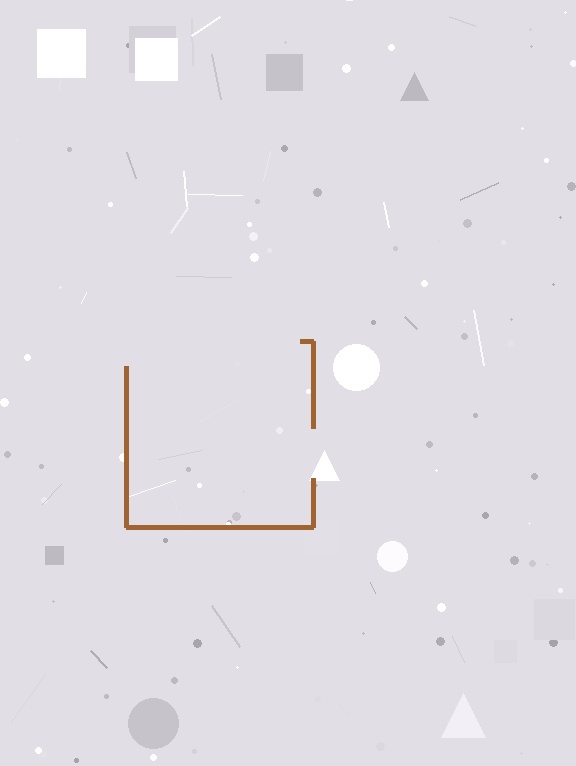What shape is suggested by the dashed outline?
The dashed outline suggests a square.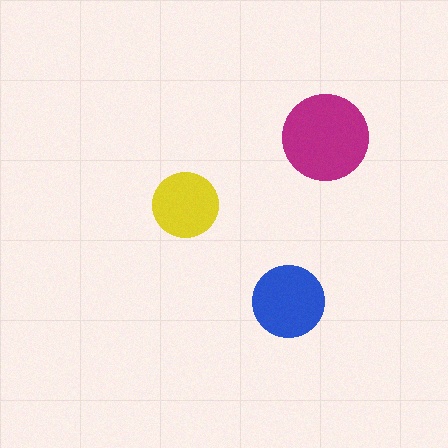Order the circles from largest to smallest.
the magenta one, the blue one, the yellow one.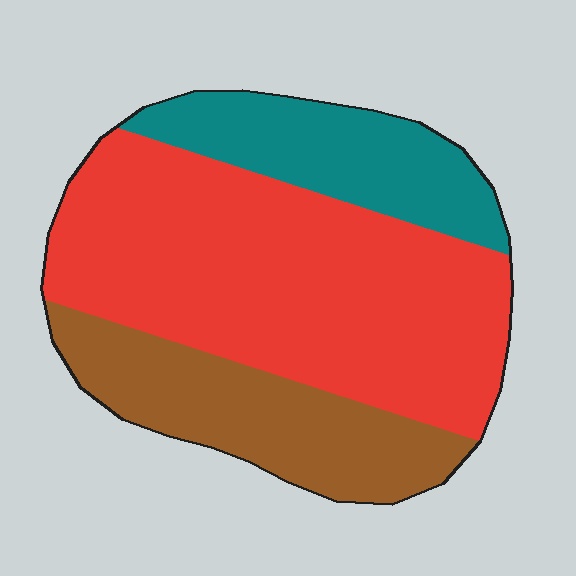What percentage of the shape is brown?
Brown takes up about one quarter (1/4) of the shape.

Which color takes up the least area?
Teal, at roughly 20%.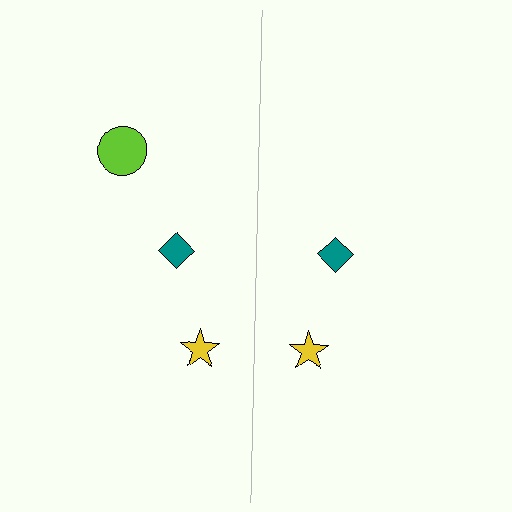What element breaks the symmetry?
A lime circle is missing from the right side.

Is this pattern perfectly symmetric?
No, the pattern is not perfectly symmetric. A lime circle is missing from the right side.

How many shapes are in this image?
There are 5 shapes in this image.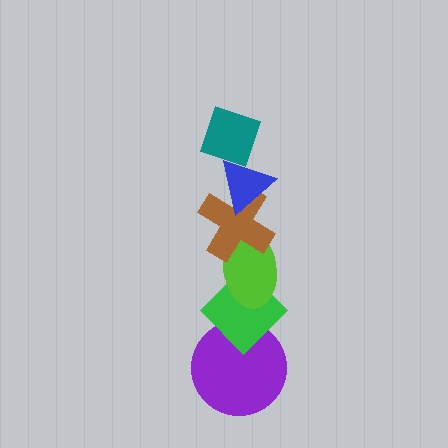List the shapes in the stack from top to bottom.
From top to bottom: the teal diamond, the blue triangle, the brown cross, the lime ellipse, the green diamond, the purple circle.